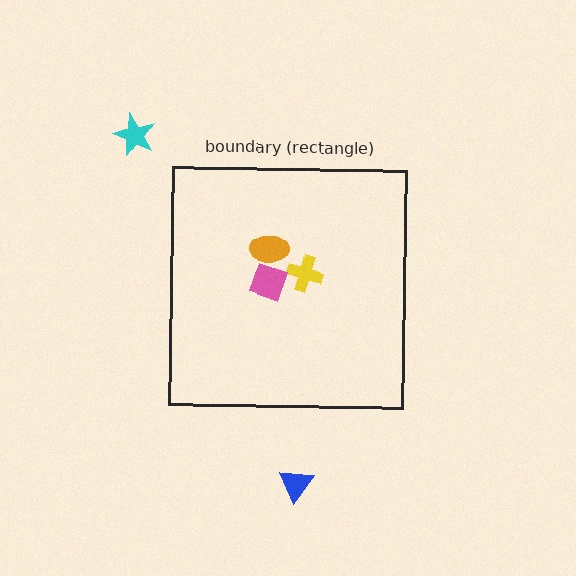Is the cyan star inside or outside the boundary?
Outside.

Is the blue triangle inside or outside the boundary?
Outside.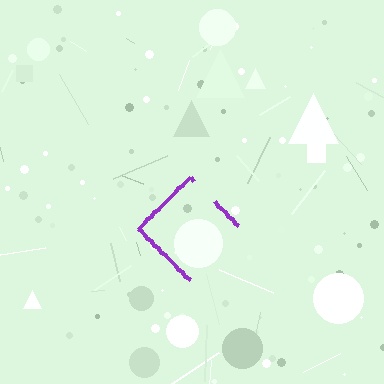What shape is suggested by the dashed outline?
The dashed outline suggests a diamond.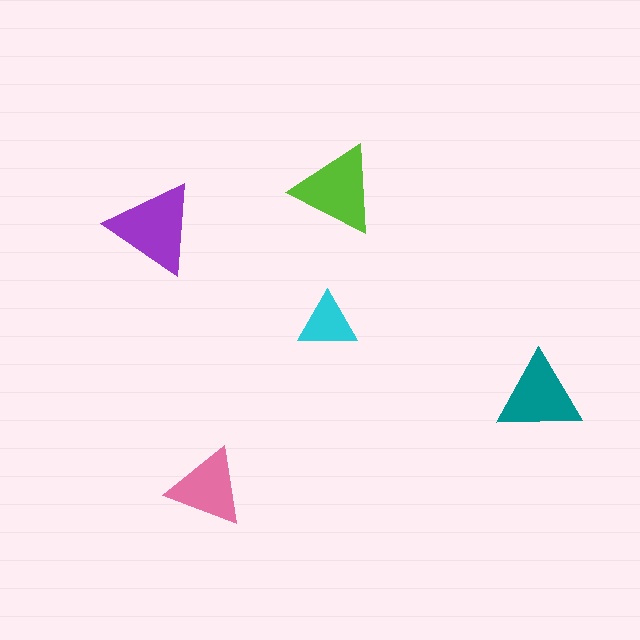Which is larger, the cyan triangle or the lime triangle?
The lime one.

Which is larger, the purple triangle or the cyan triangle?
The purple one.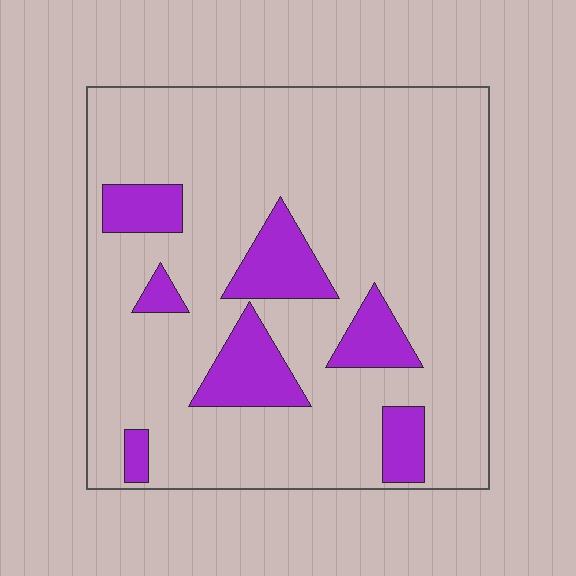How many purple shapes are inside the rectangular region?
7.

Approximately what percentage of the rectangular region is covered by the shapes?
Approximately 15%.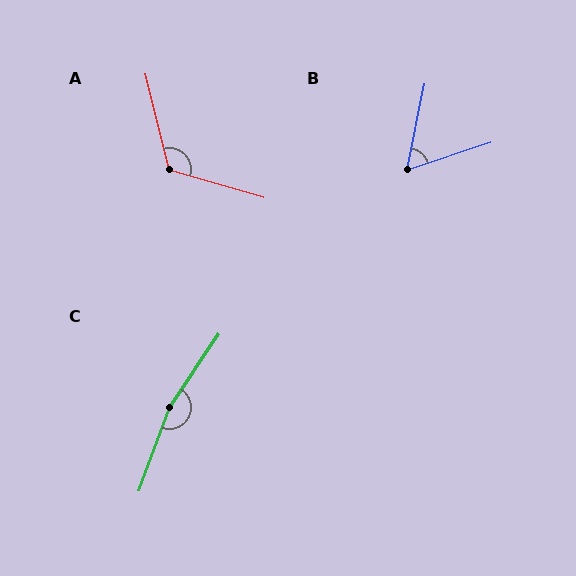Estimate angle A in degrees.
Approximately 120 degrees.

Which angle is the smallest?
B, at approximately 60 degrees.